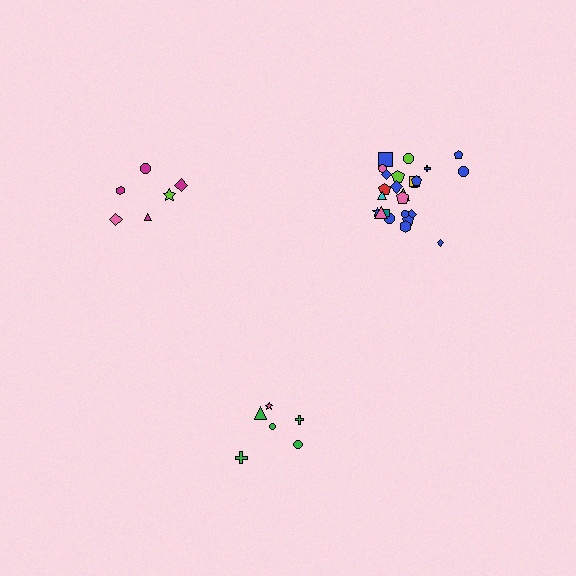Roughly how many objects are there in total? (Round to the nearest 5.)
Roughly 35 objects in total.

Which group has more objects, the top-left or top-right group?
The top-right group.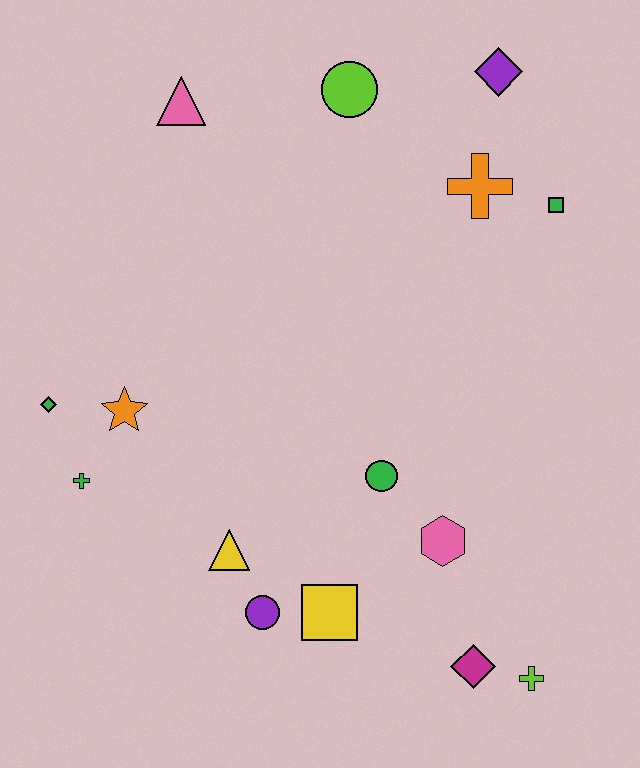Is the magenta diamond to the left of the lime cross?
Yes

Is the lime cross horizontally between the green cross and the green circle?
No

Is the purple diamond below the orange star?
No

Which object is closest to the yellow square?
The purple circle is closest to the yellow square.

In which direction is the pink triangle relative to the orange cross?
The pink triangle is to the left of the orange cross.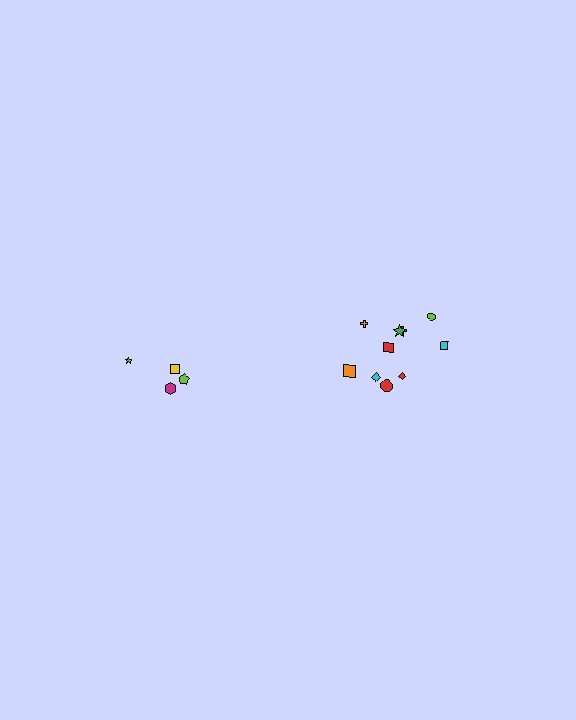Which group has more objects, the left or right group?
The right group.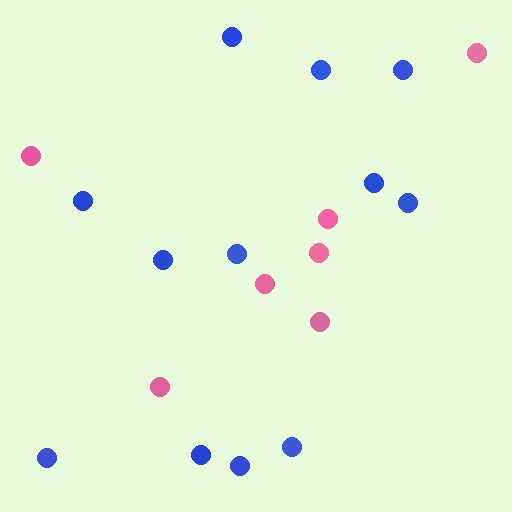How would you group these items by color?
There are 2 groups: one group of blue circles (12) and one group of pink circles (7).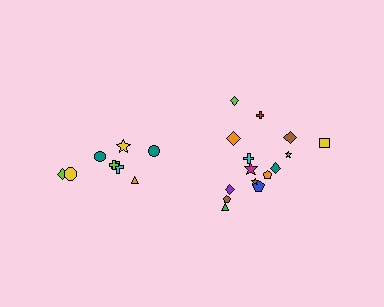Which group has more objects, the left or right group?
The right group.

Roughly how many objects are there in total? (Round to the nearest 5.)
Roughly 25 objects in total.